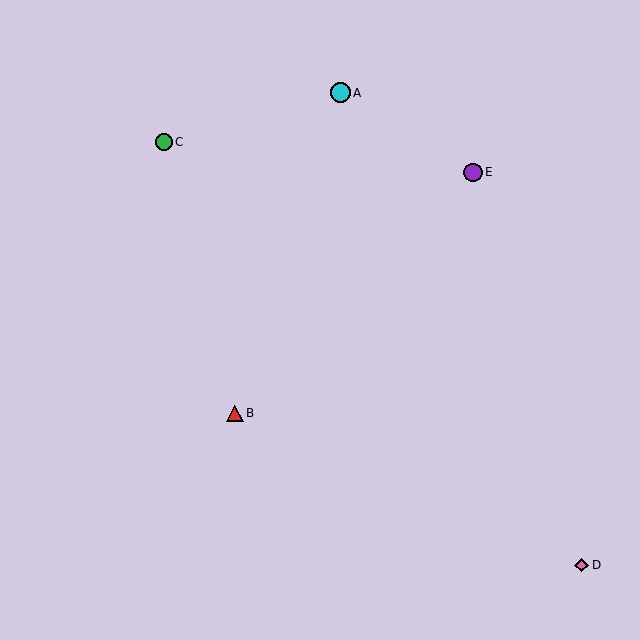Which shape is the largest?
The cyan circle (labeled A) is the largest.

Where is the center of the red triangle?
The center of the red triangle is at (235, 413).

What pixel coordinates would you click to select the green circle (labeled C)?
Click at (164, 142) to select the green circle C.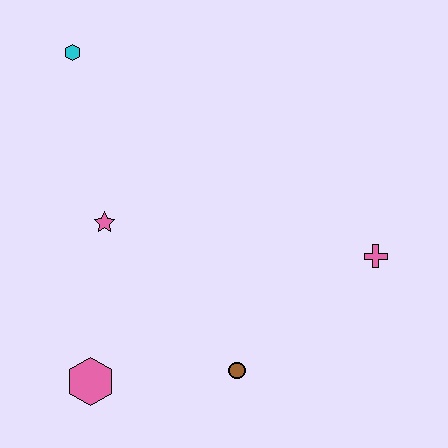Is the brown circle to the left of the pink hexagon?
No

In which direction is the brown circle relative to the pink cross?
The brown circle is to the left of the pink cross.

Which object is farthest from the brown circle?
The cyan hexagon is farthest from the brown circle.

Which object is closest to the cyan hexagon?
The pink star is closest to the cyan hexagon.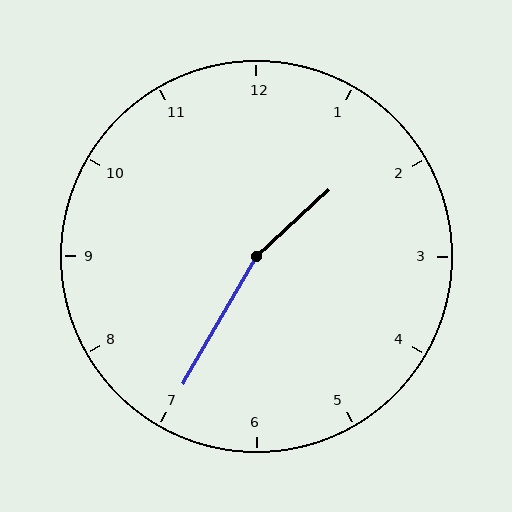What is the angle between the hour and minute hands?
Approximately 162 degrees.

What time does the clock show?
1:35.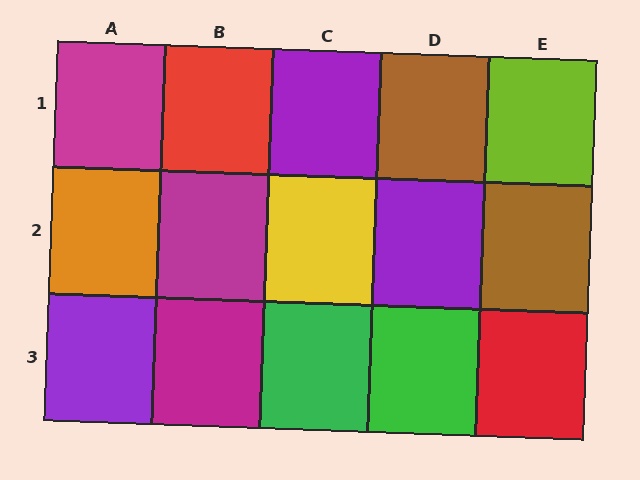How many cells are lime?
1 cell is lime.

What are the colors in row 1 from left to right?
Magenta, red, purple, brown, lime.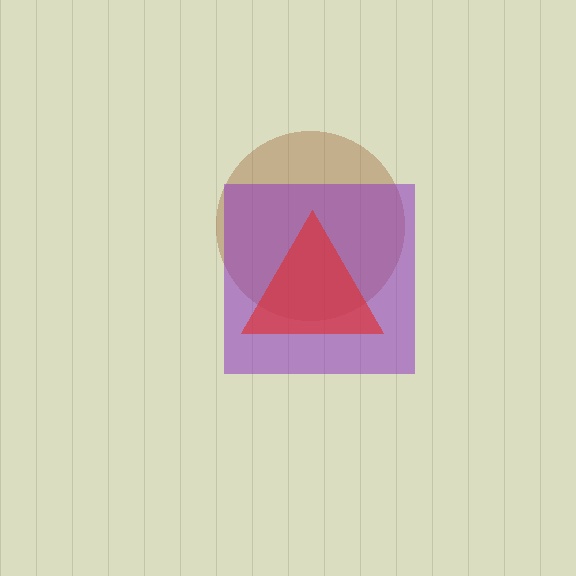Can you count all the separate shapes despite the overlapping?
Yes, there are 3 separate shapes.